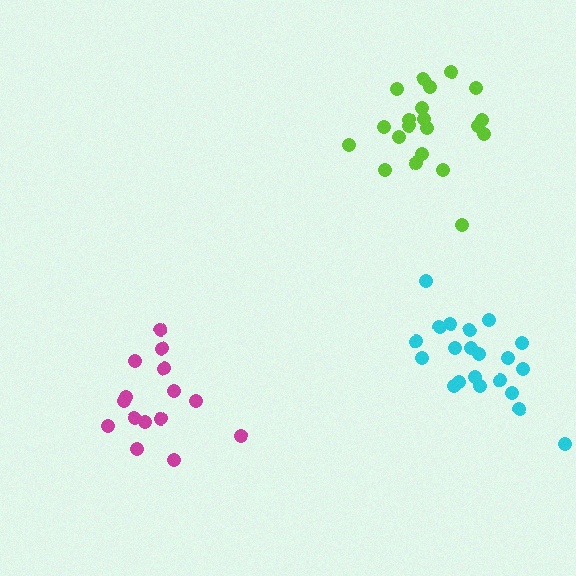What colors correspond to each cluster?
The clusters are colored: cyan, magenta, lime.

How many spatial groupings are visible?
There are 3 spatial groupings.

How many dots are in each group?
Group 1: 21 dots, Group 2: 15 dots, Group 3: 21 dots (57 total).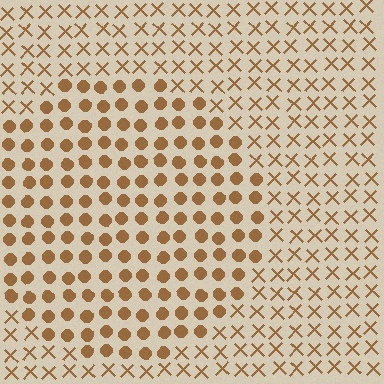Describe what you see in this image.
The image is filled with small brown elements arranged in a uniform grid. A circle-shaped region contains circles, while the surrounding area contains X marks. The boundary is defined purely by the change in element shape.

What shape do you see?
I see a circle.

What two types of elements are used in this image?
The image uses circles inside the circle region and X marks outside it.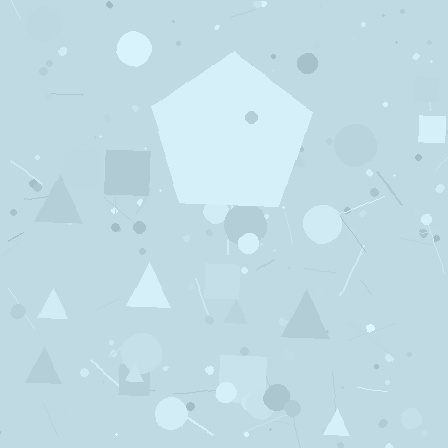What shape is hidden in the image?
A pentagon is hidden in the image.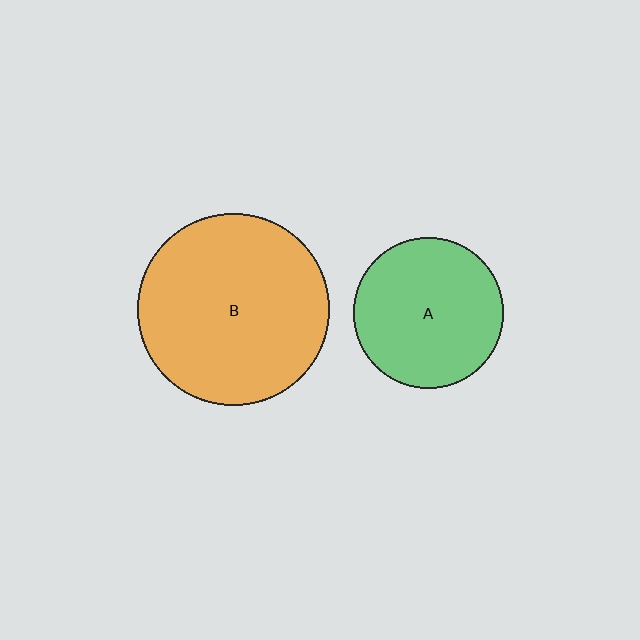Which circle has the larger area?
Circle B (orange).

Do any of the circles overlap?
No, none of the circles overlap.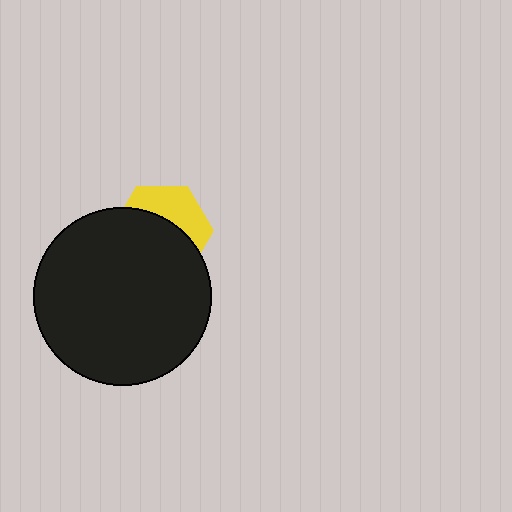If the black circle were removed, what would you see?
You would see the complete yellow hexagon.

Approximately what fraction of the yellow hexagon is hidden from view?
Roughly 61% of the yellow hexagon is hidden behind the black circle.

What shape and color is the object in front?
The object in front is a black circle.